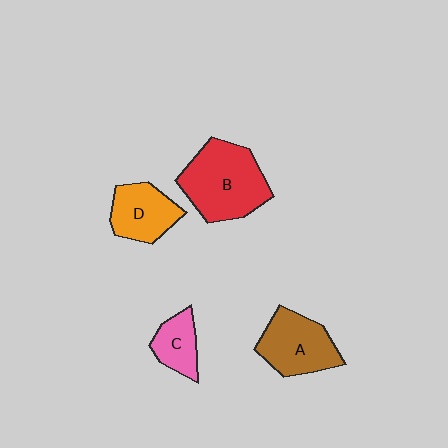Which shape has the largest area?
Shape B (red).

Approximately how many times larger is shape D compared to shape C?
Approximately 1.4 times.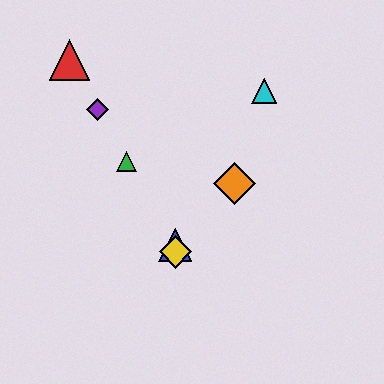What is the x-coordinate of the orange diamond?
The orange diamond is at x≈234.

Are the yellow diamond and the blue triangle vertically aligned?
Yes, both are at x≈175.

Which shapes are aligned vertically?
The blue triangle, the yellow diamond are aligned vertically.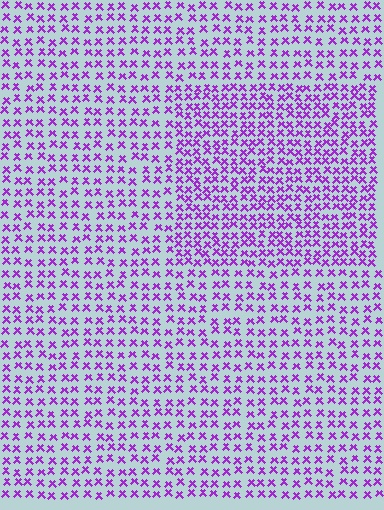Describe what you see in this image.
The image contains small purple elements arranged at two different densities. A rectangle-shaped region is visible where the elements are more densely packed than the surrounding area.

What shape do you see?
I see a rectangle.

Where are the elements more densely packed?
The elements are more densely packed inside the rectangle boundary.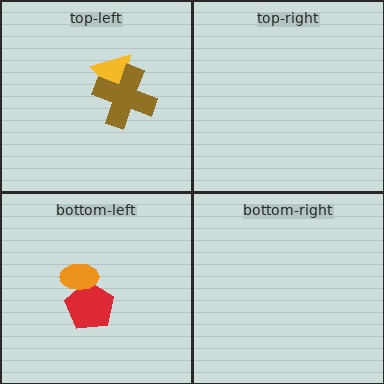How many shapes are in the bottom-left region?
2.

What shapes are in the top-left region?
The yellow triangle, the brown cross.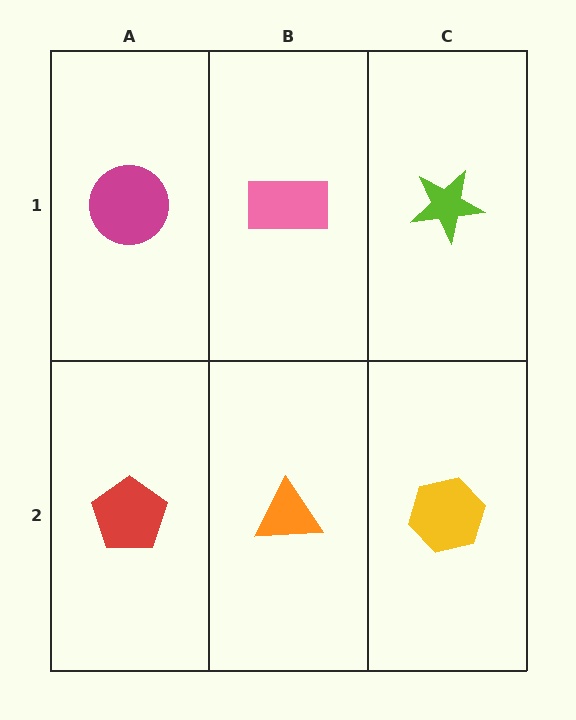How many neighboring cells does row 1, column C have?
2.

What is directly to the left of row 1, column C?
A pink rectangle.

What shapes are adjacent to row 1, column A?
A red pentagon (row 2, column A), a pink rectangle (row 1, column B).